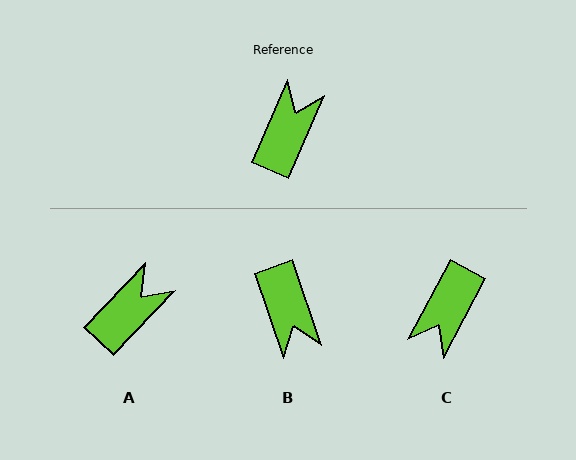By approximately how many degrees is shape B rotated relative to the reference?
Approximately 138 degrees clockwise.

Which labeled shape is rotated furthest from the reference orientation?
C, about 175 degrees away.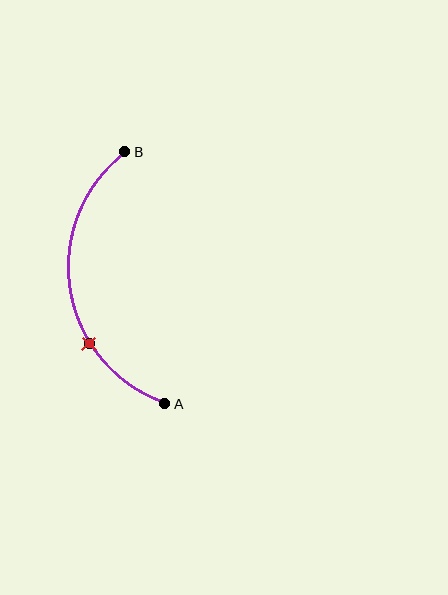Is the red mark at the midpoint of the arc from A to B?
No. The red mark lies on the arc but is closer to endpoint A. The arc midpoint would be at the point on the curve equidistant along the arc from both A and B.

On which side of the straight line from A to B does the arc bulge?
The arc bulges to the left of the straight line connecting A and B.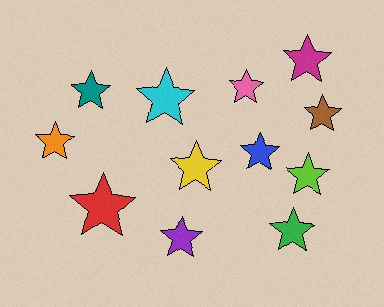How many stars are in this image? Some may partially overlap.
There are 12 stars.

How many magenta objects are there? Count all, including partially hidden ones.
There is 1 magenta object.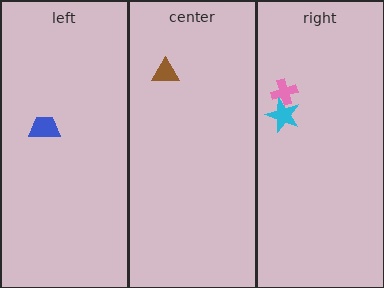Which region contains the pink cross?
The right region.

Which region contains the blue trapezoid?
The left region.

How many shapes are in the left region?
1.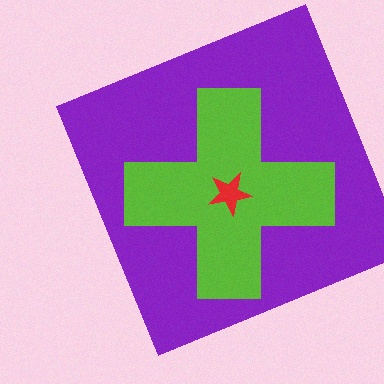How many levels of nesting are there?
3.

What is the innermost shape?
The red star.